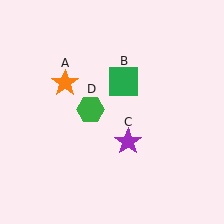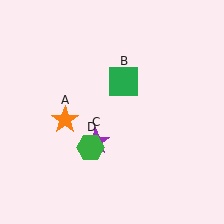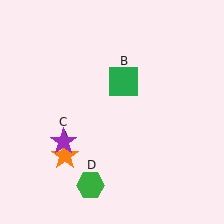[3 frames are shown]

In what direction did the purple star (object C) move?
The purple star (object C) moved left.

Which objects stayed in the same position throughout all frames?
Green square (object B) remained stationary.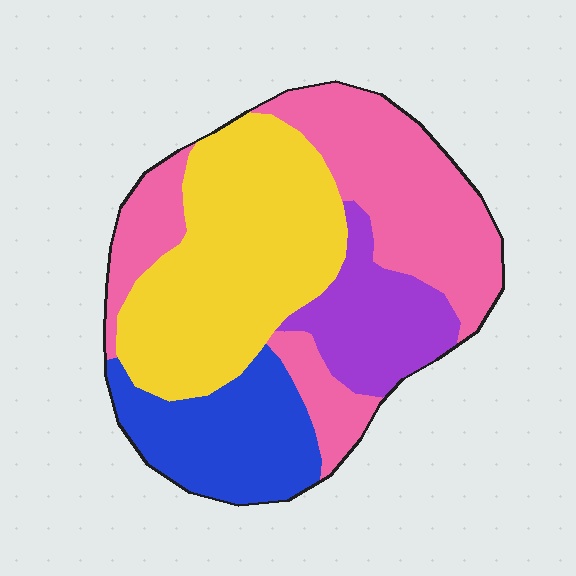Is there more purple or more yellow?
Yellow.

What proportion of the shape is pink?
Pink takes up about one third (1/3) of the shape.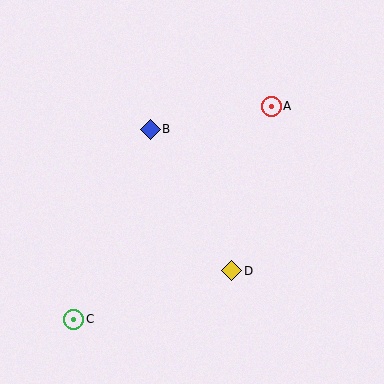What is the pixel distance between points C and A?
The distance between C and A is 290 pixels.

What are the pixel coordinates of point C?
Point C is at (74, 319).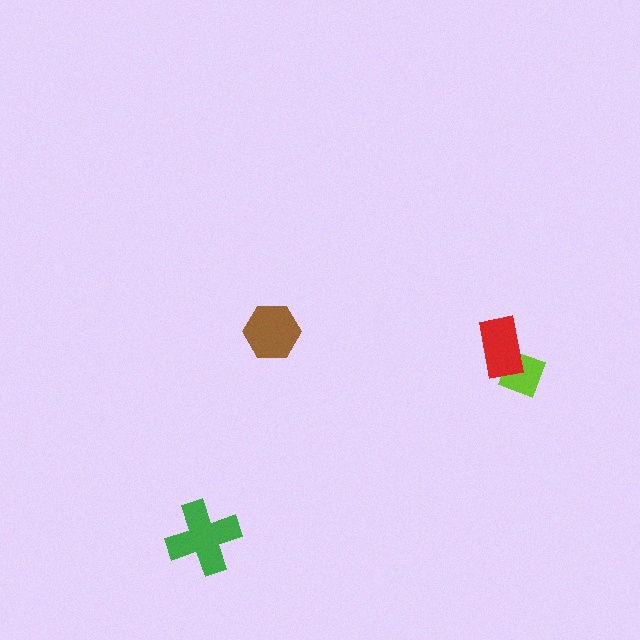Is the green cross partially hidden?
No, no other shape covers it.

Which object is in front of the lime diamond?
The red rectangle is in front of the lime diamond.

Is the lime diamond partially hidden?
Yes, it is partially covered by another shape.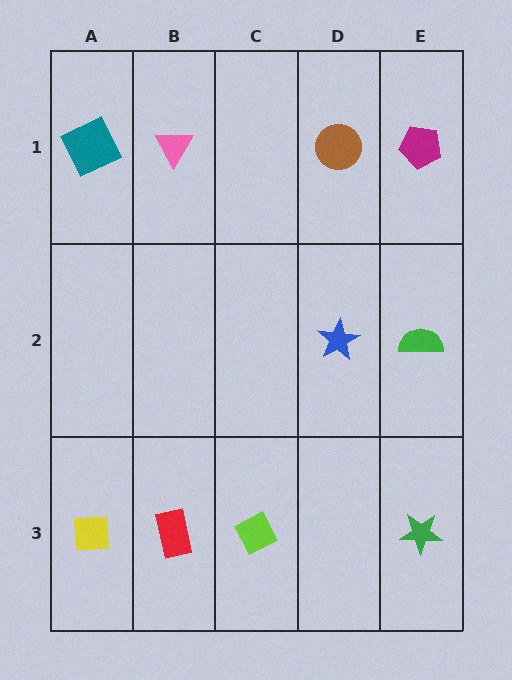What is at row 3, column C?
A lime diamond.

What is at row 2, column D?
A blue star.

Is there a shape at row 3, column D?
No, that cell is empty.